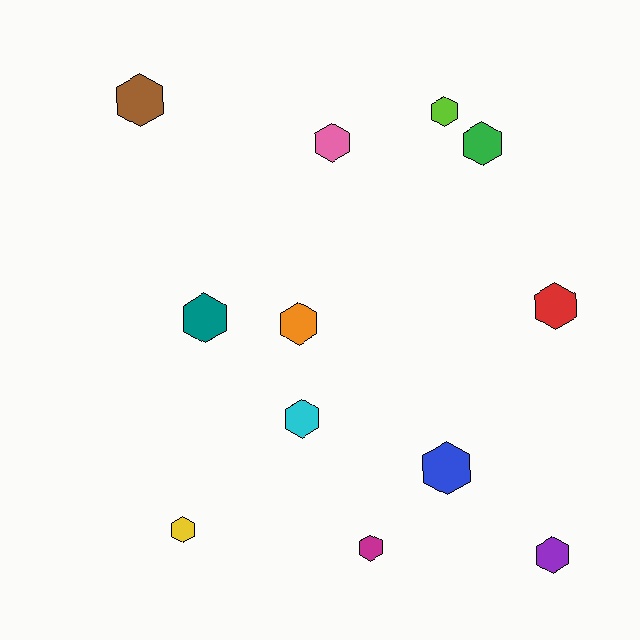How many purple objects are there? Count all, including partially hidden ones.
There is 1 purple object.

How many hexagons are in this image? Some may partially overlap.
There are 12 hexagons.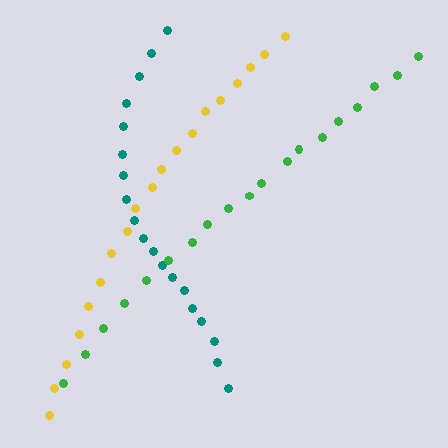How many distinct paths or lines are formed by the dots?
There are 3 distinct paths.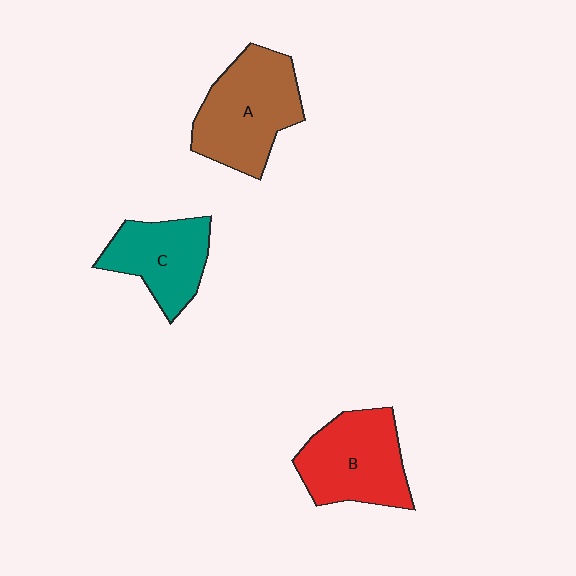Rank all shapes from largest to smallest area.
From largest to smallest: A (brown), B (red), C (teal).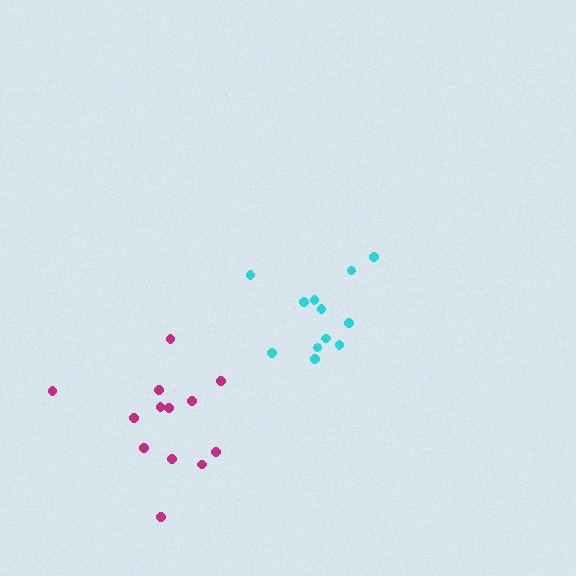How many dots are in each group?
Group 1: 12 dots, Group 2: 13 dots (25 total).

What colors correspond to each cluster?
The clusters are colored: cyan, magenta.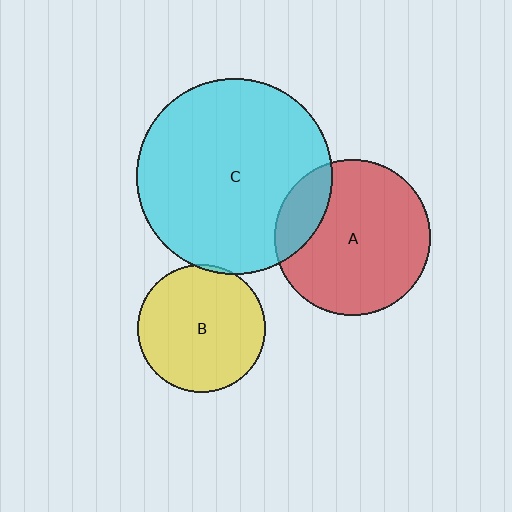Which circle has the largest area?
Circle C (cyan).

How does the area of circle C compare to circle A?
Approximately 1.6 times.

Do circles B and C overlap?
Yes.